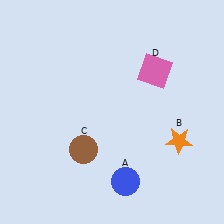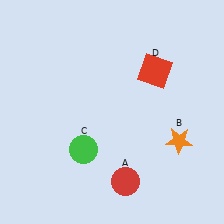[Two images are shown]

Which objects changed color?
A changed from blue to red. C changed from brown to green. D changed from pink to red.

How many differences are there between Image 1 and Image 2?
There are 3 differences between the two images.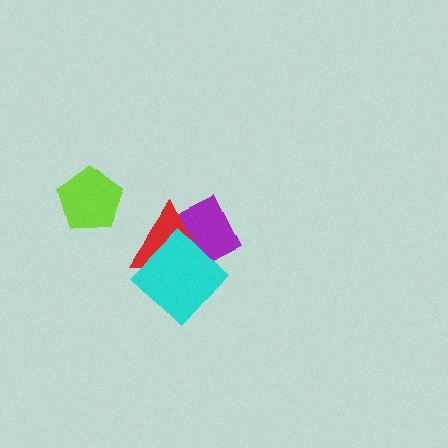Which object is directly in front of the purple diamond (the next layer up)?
The red triangle is directly in front of the purple diamond.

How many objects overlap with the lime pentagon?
0 objects overlap with the lime pentagon.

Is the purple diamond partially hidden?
Yes, it is partially covered by another shape.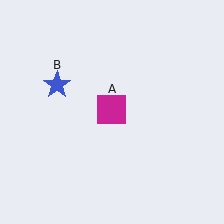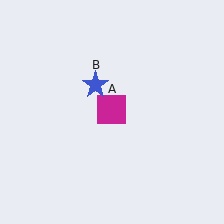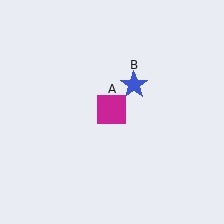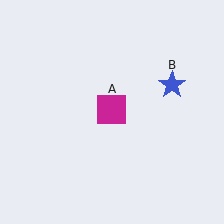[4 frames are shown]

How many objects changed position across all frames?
1 object changed position: blue star (object B).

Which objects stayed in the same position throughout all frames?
Magenta square (object A) remained stationary.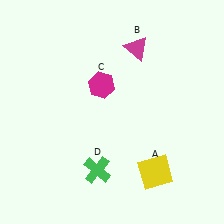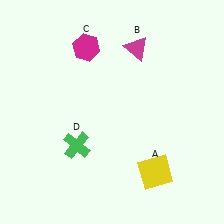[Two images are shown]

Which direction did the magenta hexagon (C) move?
The magenta hexagon (C) moved up.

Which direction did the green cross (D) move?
The green cross (D) moved up.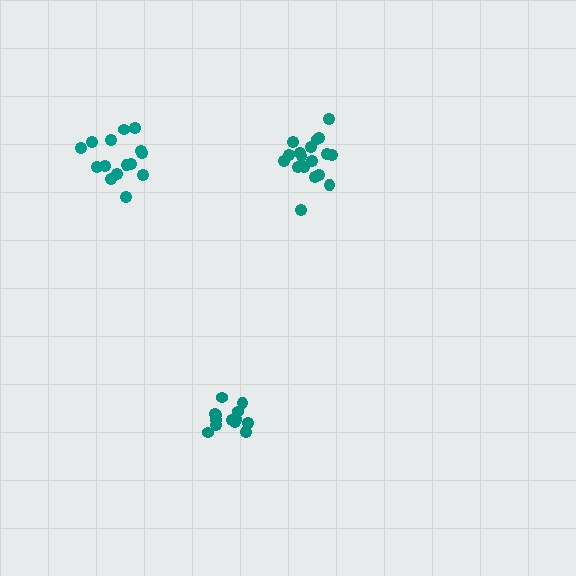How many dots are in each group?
Group 1: 15 dots, Group 2: 13 dots, Group 3: 18 dots (46 total).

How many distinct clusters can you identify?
There are 3 distinct clusters.